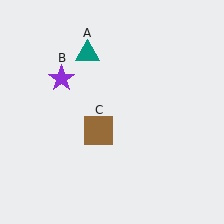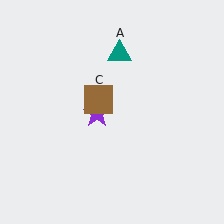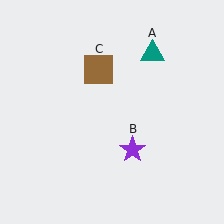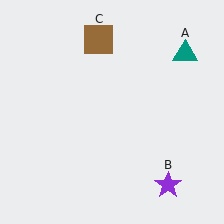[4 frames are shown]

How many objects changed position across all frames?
3 objects changed position: teal triangle (object A), purple star (object B), brown square (object C).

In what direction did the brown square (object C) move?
The brown square (object C) moved up.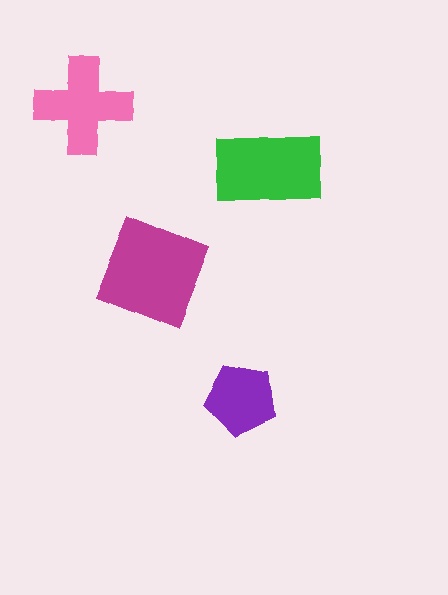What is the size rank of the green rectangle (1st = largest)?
2nd.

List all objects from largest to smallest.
The magenta square, the green rectangle, the pink cross, the purple pentagon.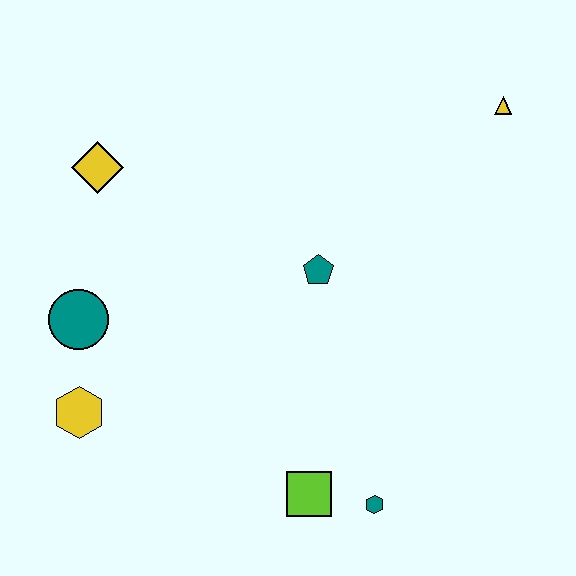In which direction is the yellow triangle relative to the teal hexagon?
The yellow triangle is above the teal hexagon.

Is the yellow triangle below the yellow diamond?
No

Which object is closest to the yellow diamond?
The teal circle is closest to the yellow diamond.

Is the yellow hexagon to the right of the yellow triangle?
No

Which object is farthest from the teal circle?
The yellow triangle is farthest from the teal circle.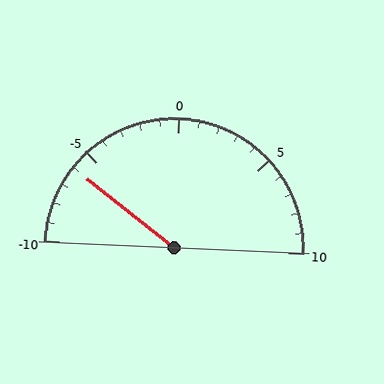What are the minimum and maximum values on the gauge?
The gauge ranges from -10 to 10.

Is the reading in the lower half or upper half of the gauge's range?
The reading is in the lower half of the range (-10 to 10).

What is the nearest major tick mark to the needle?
The nearest major tick mark is -5.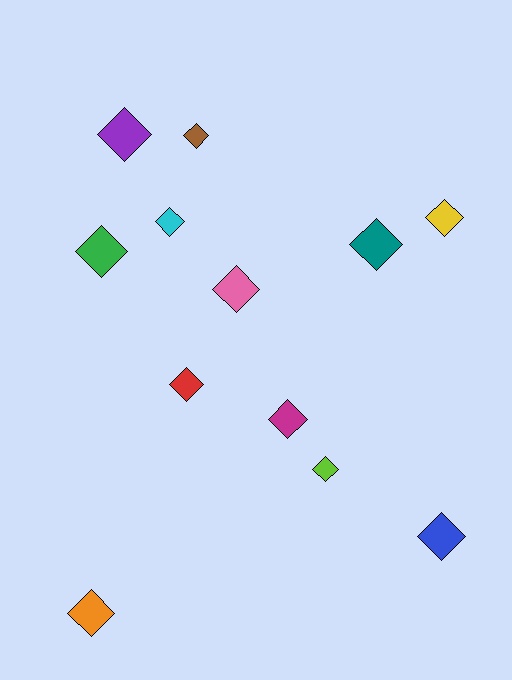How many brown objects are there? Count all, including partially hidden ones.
There is 1 brown object.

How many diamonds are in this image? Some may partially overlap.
There are 12 diamonds.